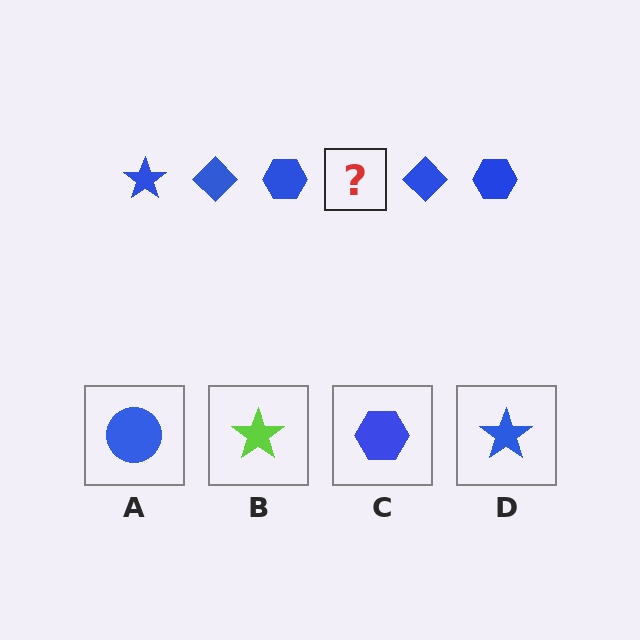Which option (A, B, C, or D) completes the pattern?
D.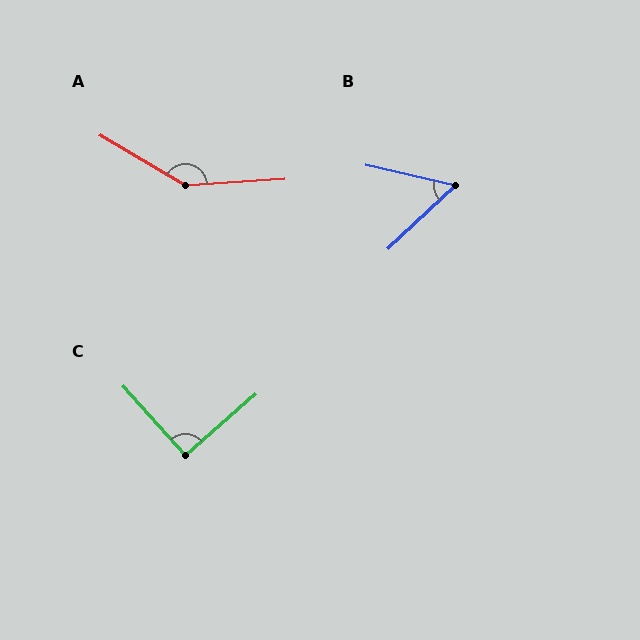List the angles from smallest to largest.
B (56°), C (91°), A (146°).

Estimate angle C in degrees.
Approximately 91 degrees.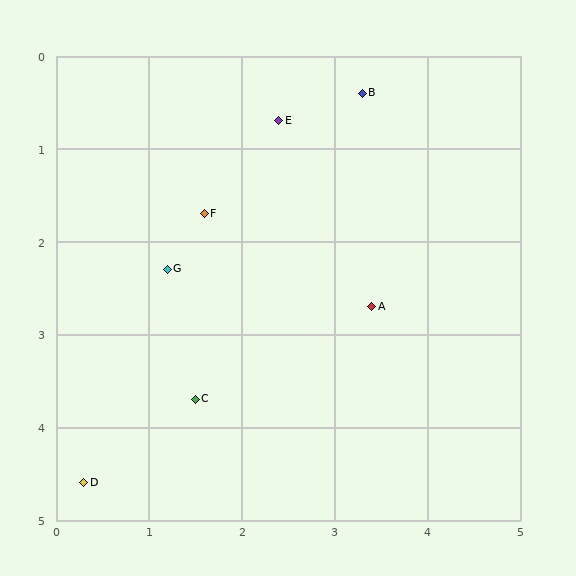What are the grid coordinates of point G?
Point G is at approximately (1.2, 2.3).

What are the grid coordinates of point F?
Point F is at approximately (1.6, 1.7).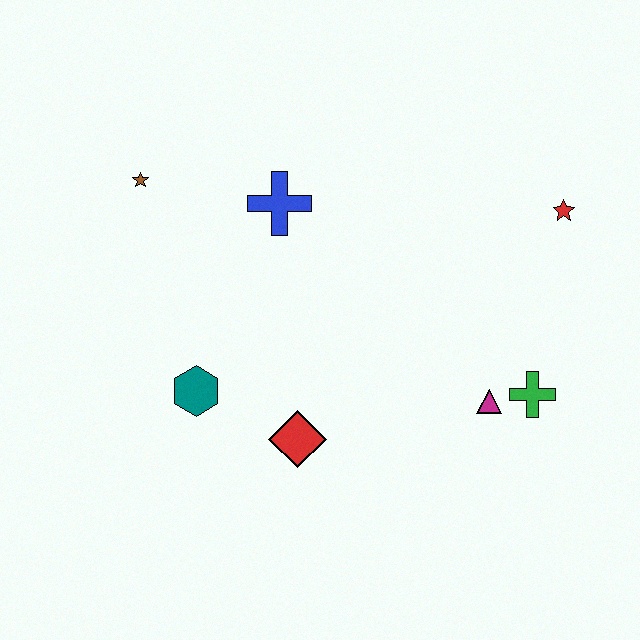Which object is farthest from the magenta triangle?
The brown star is farthest from the magenta triangle.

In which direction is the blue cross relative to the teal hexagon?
The blue cross is above the teal hexagon.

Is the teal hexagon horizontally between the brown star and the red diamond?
Yes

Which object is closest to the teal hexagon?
The red diamond is closest to the teal hexagon.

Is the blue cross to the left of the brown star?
No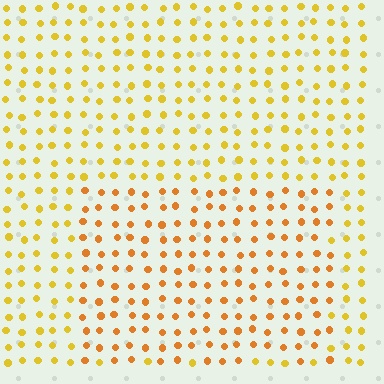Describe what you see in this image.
The image is filled with small yellow elements in a uniform arrangement. A rectangle-shaped region is visible where the elements are tinted to a slightly different hue, forming a subtle color boundary.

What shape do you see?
I see a rectangle.